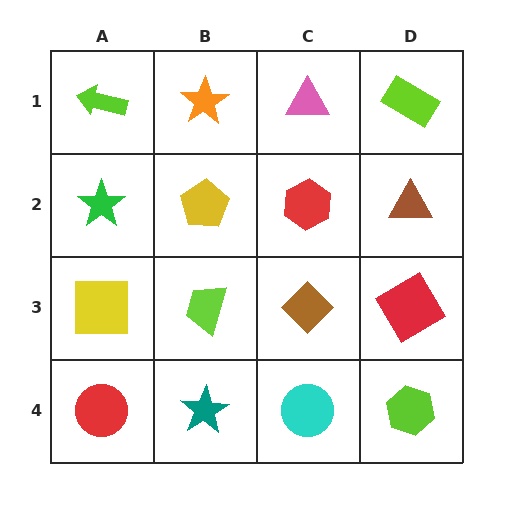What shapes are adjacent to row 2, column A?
A lime arrow (row 1, column A), a yellow square (row 3, column A), a yellow pentagon (row 2, column B).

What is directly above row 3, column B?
A yellow pentagon.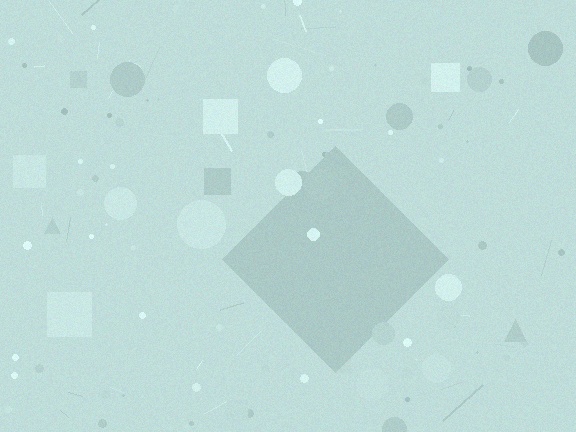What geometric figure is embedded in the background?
A diamond is embedded in the background.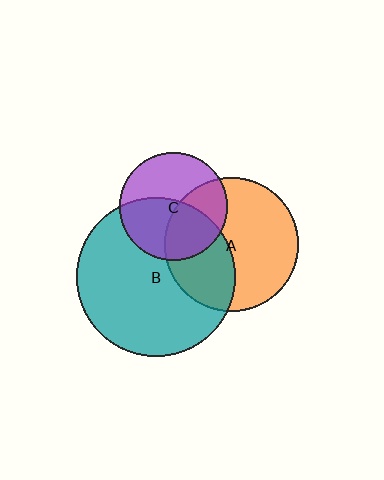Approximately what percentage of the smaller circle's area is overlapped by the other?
Approximately 40%.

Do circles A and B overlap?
Yes.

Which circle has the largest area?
Circle B (teal).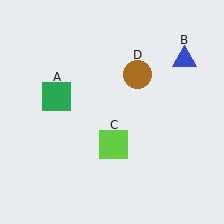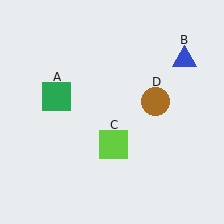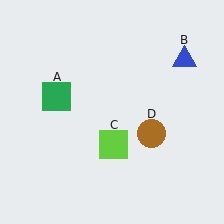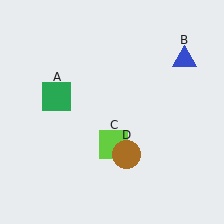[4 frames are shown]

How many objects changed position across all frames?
1 object changed position: brown circle (object D).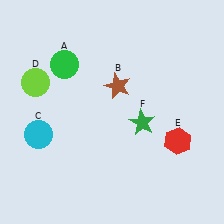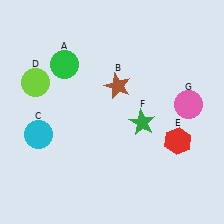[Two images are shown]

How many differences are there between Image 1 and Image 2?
There is 1 difference between the two images.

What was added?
A pink circle (G) was added in Image 2.